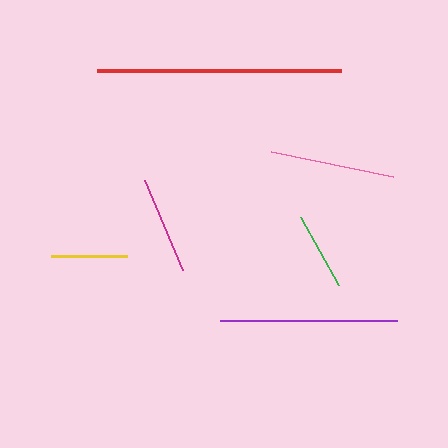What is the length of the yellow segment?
The yellow segment is approximately 76 pixels long.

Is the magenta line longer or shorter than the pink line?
The pink line is longer than the magenta line.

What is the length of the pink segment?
The pink segment is approximately 125 pixels long.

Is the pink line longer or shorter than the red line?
The red line is longer than the pink line.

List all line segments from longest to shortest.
From longest to shortest: red, purple, pink, magenta, green, yellow.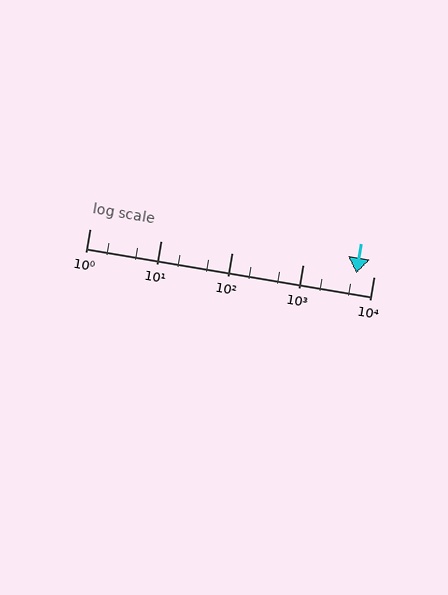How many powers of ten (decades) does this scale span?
The scale spans 4 decades, from 1 to 10000.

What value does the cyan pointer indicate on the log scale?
The pointer indicates approximately 5700.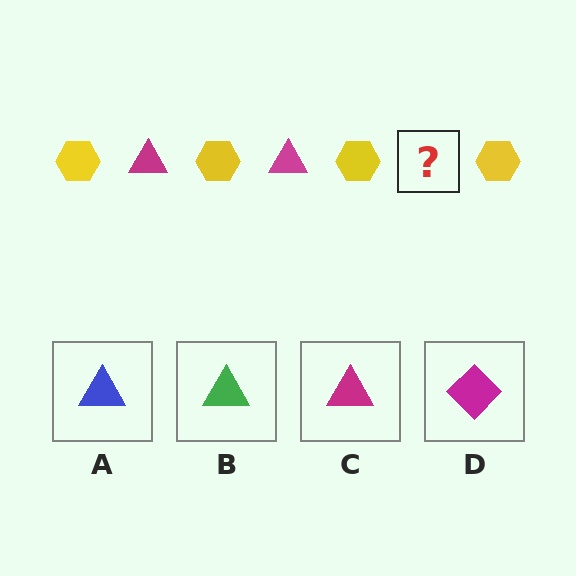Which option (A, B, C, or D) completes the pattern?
C.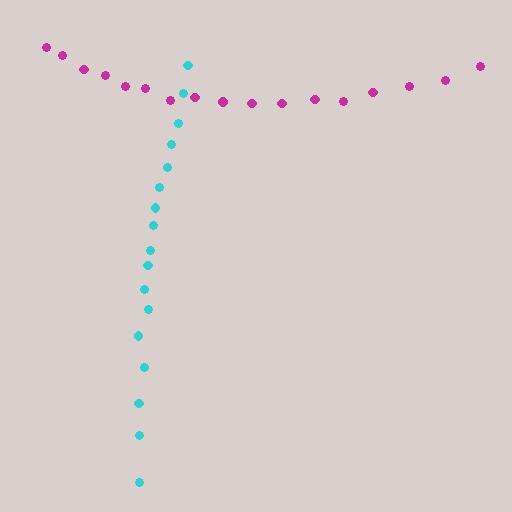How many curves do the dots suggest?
There are 2 distinct paths.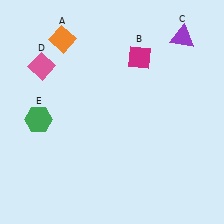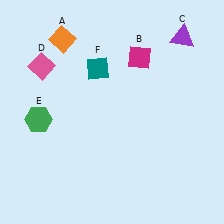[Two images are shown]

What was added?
A teal diamond (F) was added in Image 2.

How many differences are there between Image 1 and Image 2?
There is 1 difference between the two images.